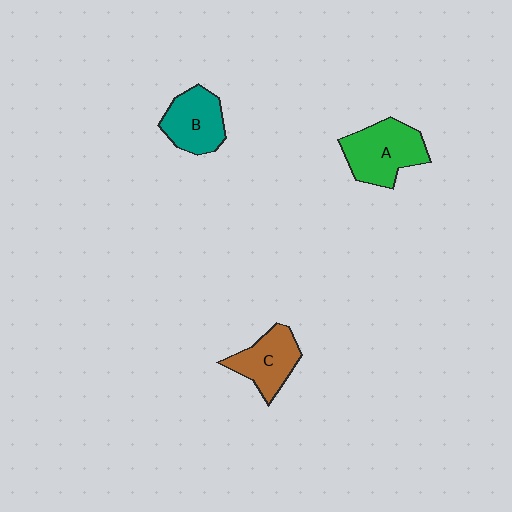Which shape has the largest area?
Shape A (green).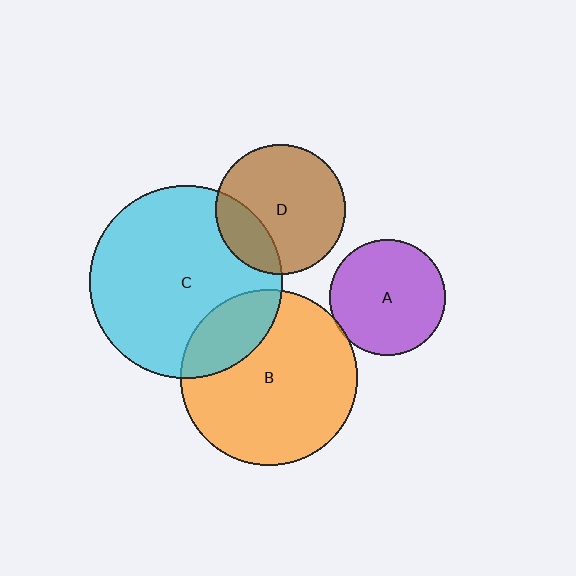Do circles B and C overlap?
Yes.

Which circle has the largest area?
Circle C (cyan).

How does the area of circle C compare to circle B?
Approximately 1.2 times.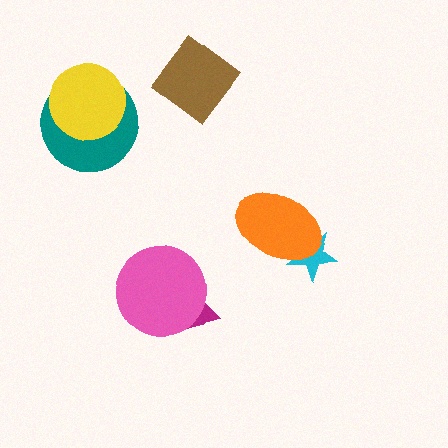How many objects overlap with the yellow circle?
1 object overlaps with the yellow circle.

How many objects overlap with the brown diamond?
0 objects overlap with the brown diamond.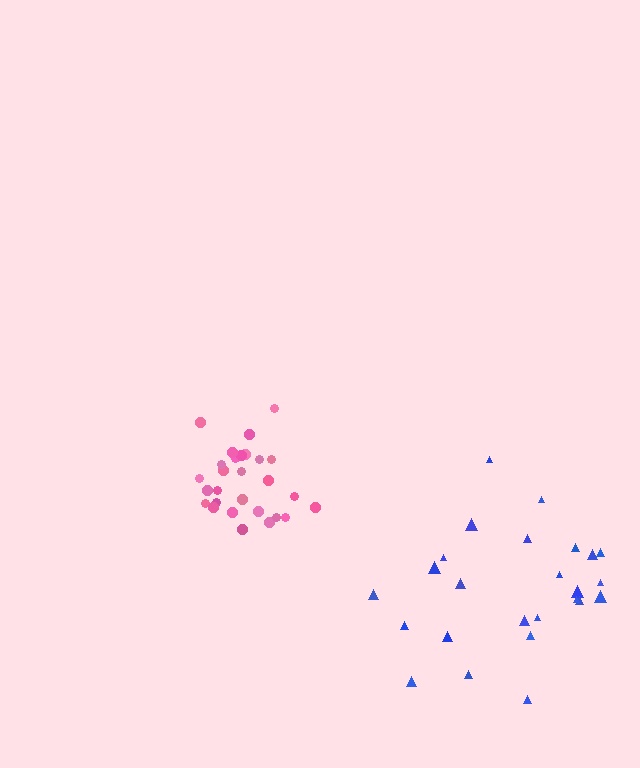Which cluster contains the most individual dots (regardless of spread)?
Pink (28).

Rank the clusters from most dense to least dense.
pink, blue.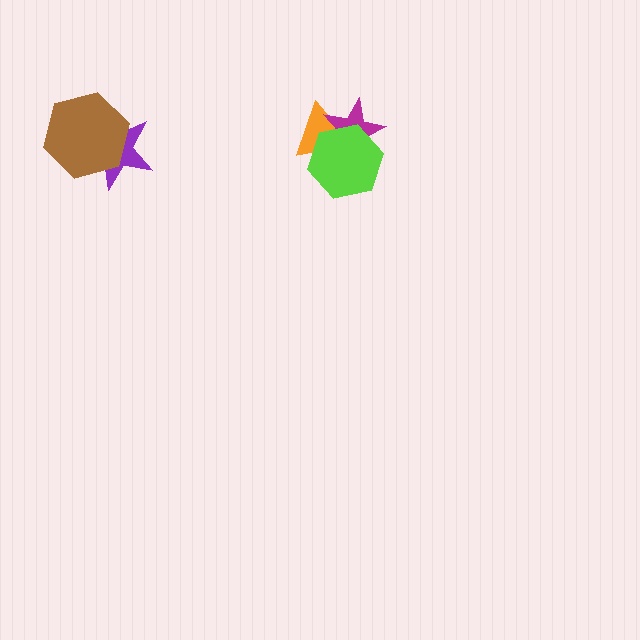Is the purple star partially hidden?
Yes, it is partially covered by another shape.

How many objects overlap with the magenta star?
2 objects overlap with the magenta star.